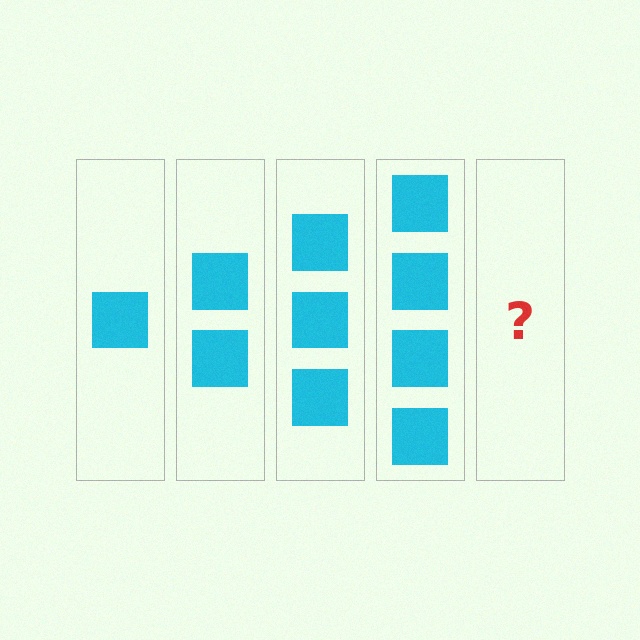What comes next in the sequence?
The next element should be 5 squares.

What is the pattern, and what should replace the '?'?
The pattern is that each step adds one more square. The '?' should be 5 squares.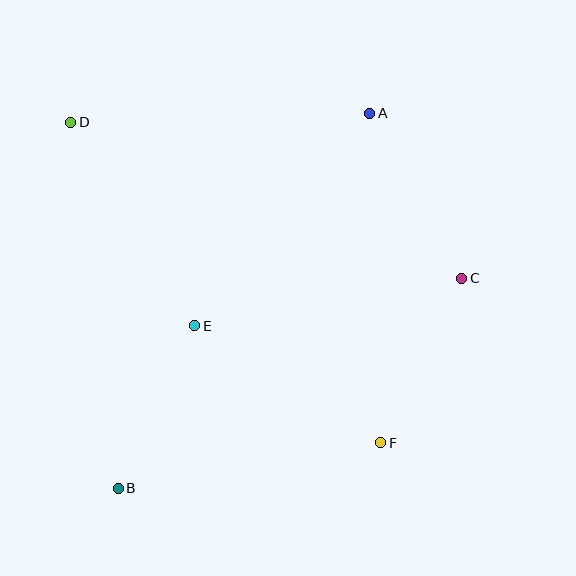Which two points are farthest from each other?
Points A and B are farthest from each other.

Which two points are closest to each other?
Points B and E are closest to each other.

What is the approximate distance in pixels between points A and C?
The distance between A and C is approximately 189 pixels.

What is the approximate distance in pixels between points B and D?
The distance between B and D is approximately 369 pixels.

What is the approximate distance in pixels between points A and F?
The distance between A and F is approximately 329 pixels.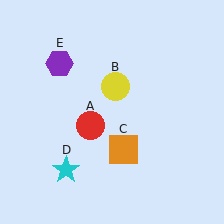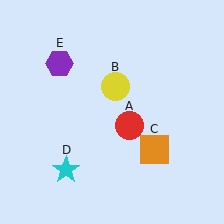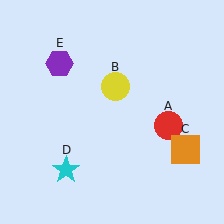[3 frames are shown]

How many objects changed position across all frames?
2 objects changed position: red circle (object A), orange square (object C).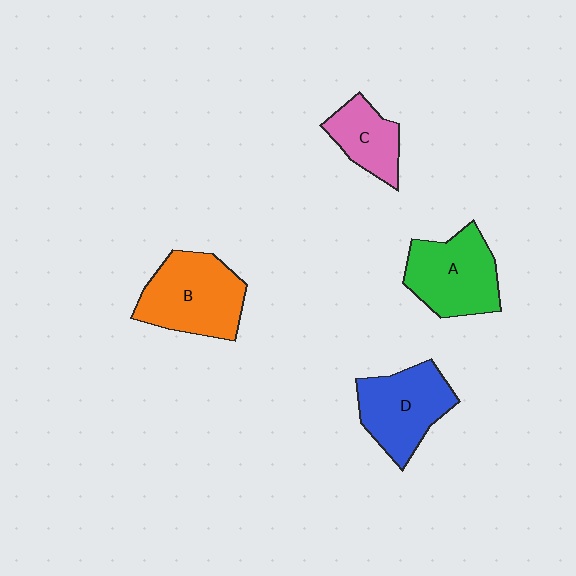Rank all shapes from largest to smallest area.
From largest to smallest: B (orange), A (green), D (blue), C (pink).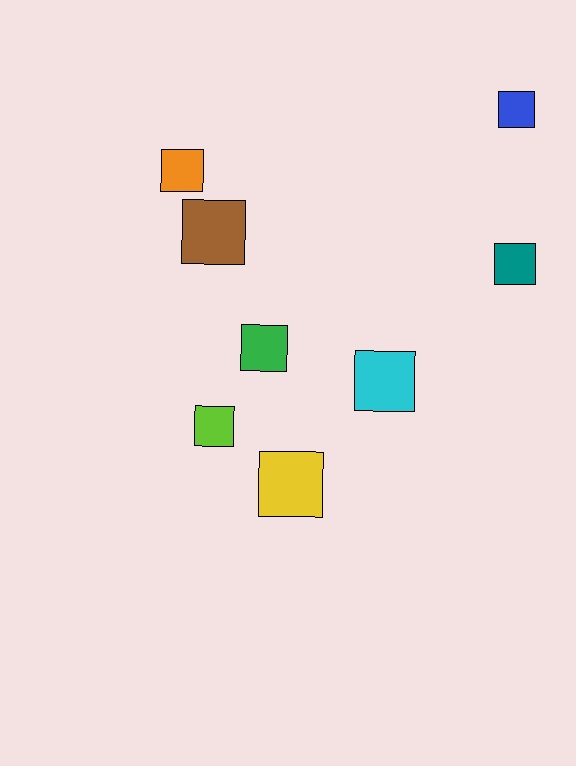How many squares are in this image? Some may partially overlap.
There are 8 squares.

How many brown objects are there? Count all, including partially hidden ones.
There is 1 brown object.